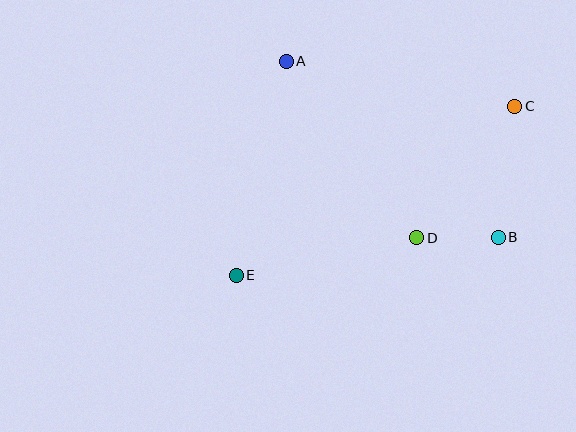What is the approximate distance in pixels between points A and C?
The distance between A and C is approximately 233 pixels.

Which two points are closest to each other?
Points B and D are closest to each other.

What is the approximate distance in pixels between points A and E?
The distance between A and E is approximately 220 pixels.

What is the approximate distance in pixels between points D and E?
The distance between D and E is approximately 184 pixels.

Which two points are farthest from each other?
Points C and E are farthest from each other.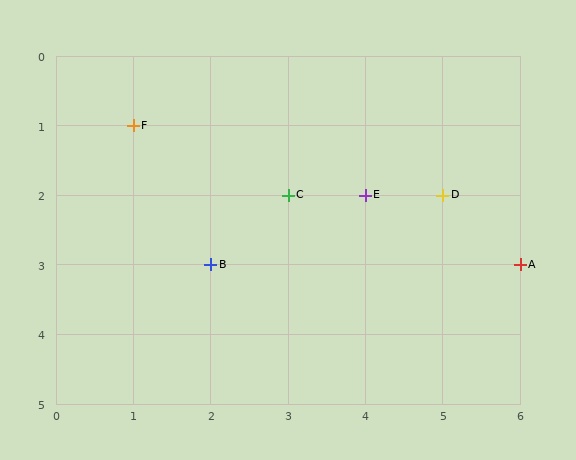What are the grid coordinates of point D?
Point D is at grid coordinates (5, 2).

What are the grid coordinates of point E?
Point E is at grid coordinates (4, 2).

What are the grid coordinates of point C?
Point C is at grid coordinates (3, 2).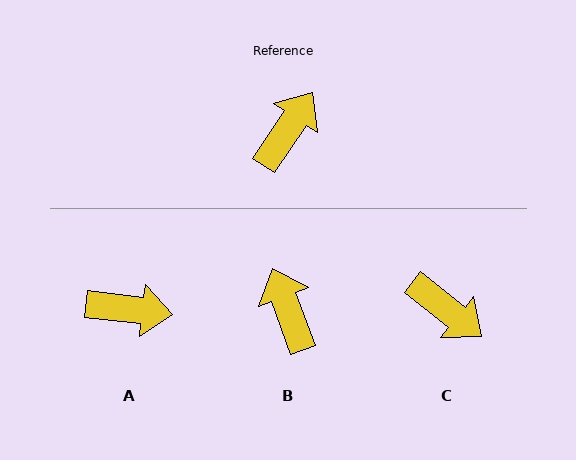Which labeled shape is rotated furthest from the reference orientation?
C, about 94 degrees away.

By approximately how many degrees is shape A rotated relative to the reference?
Approximately 63 degrees clockwise.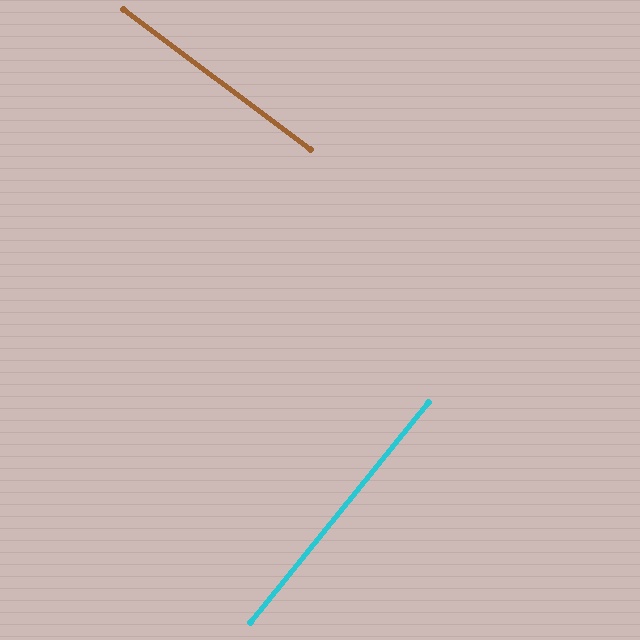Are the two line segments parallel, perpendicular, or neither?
Perpendicular — they meet at approximately 88°.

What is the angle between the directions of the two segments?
Approximately 88 degrees.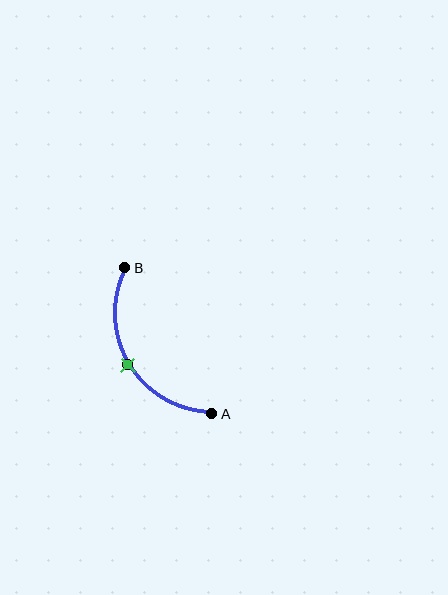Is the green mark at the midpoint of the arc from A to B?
Yes. The green mark lies on the arc at equal arc-length from both A and B — it is the arc midpoint.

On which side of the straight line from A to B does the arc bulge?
The arc bulges to the left of the straight line connecting A and B.